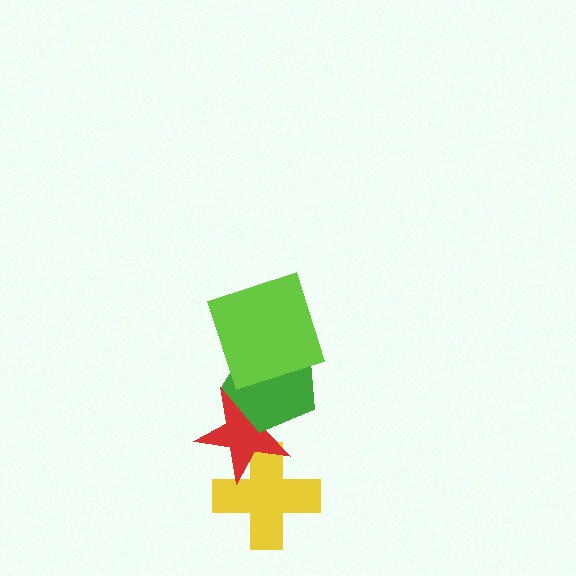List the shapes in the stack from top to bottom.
From top to bottom: the lime square, the green pentagon, the red star, the yellow cross.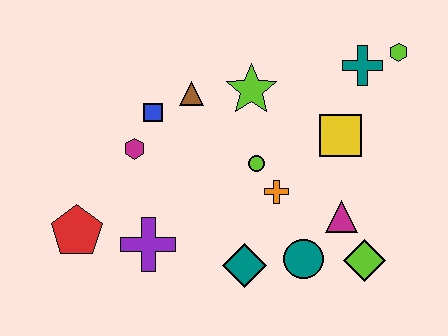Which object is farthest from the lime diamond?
The red pentagon is farthest from the lime diamond.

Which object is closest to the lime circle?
The orange cross is closest to the lime circle.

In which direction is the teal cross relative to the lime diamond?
The teal cross is above the lime diamond.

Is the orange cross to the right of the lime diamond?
No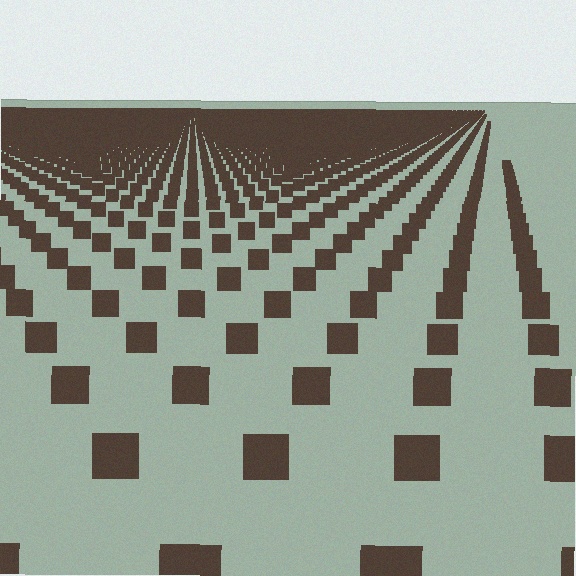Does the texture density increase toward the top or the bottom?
Density increases toward the top.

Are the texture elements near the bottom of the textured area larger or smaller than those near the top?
Larger. Near the bottom, elements are closer to the viewer and appear at a bigger on-screen size.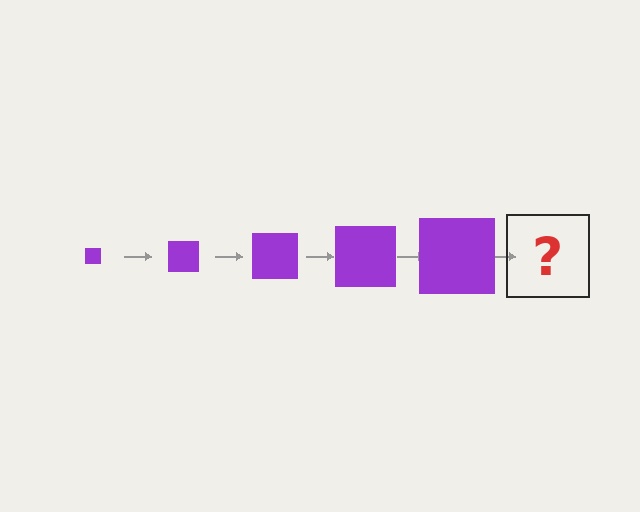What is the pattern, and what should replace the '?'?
The pattern is that the square gets progressively larger each step. The '?' should be a purple square, larger than the previous one.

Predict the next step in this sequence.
The next step is a purple square, larger than the previous one.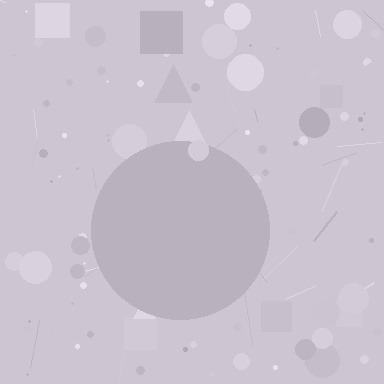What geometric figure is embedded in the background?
A circle is embedded in the background.